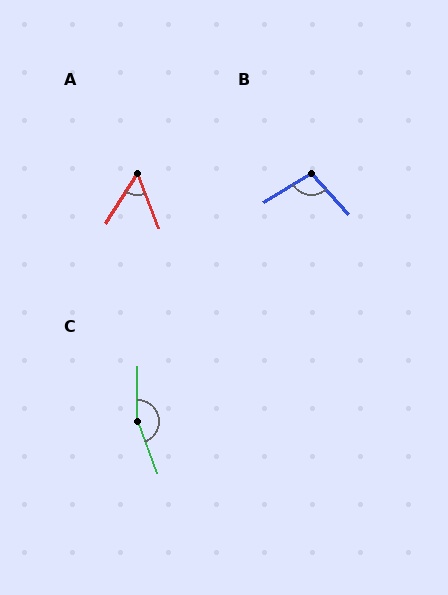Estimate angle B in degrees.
Approximately 102 degrees.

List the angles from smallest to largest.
A (53°), B (102°), C (160°).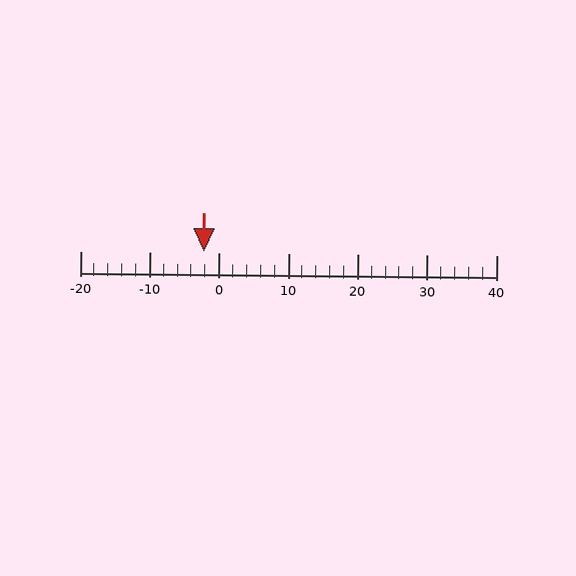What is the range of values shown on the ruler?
The ruler shows values from -20 to 40.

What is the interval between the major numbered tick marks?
The major tick marks are spaced 10 units apart.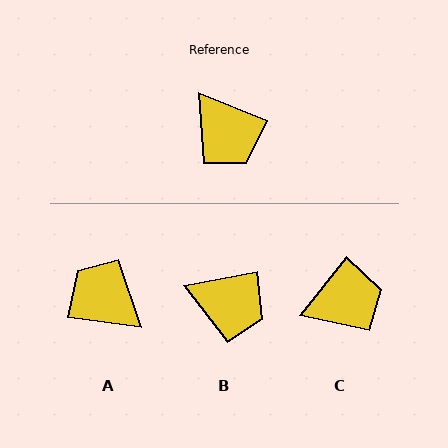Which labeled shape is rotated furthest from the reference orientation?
A, about 166 degrees away.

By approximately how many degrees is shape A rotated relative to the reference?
Approximately 166 degrees clockwise.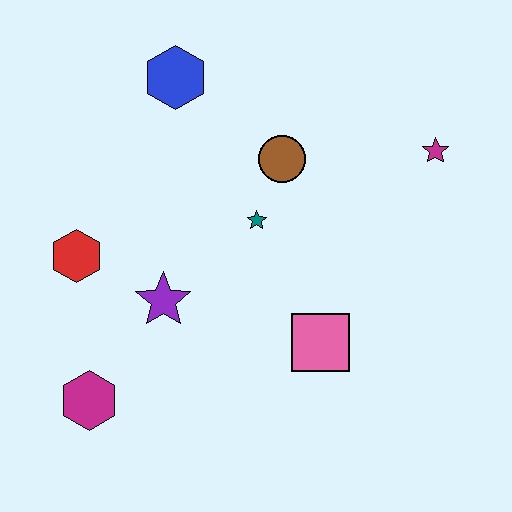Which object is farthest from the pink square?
The blue hexagon is farthest from the pink square.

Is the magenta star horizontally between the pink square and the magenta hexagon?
No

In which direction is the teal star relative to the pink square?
The teal star is above the pink square.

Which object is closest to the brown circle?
The teal star is closest to the brown circle.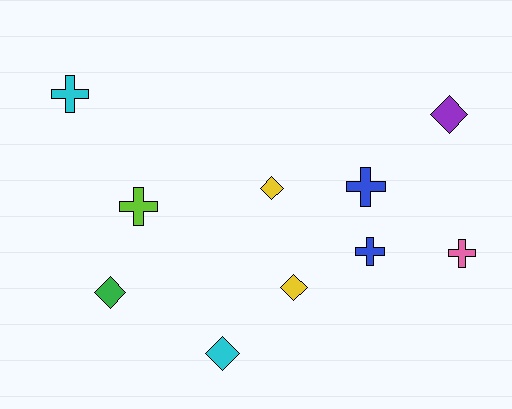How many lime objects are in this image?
There is 1 lime object.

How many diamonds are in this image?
There are 5 diamonds.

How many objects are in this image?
There are 10 objects.